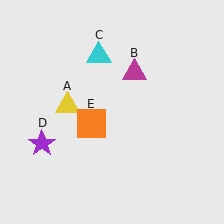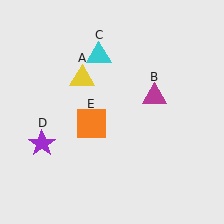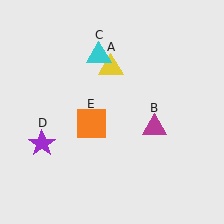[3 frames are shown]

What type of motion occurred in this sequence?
The yellow triangle (object A), magenta triangle (object B) rotated clockwise around the center of the scene.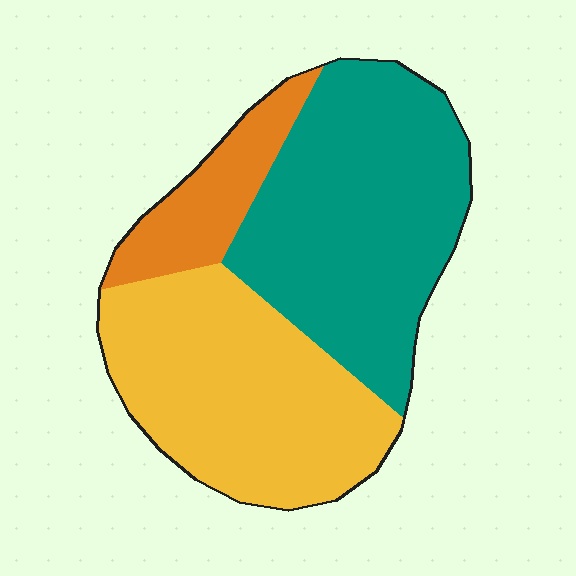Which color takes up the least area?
Orange, at roughly 15%.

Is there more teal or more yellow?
Teal.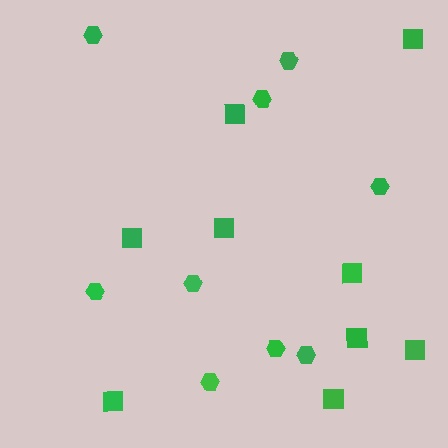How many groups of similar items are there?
There are 2 groups: one group of hexagons (9) and one group of squares (9).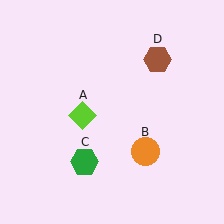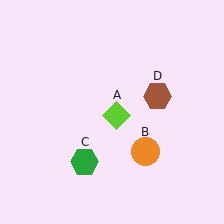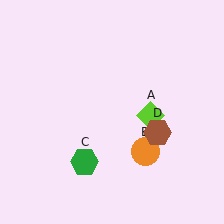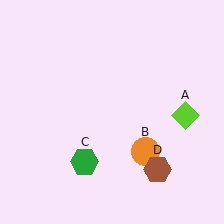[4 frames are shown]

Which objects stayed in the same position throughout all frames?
Orange circle (object B) and green hexagon (object C) remained stationary.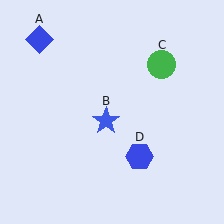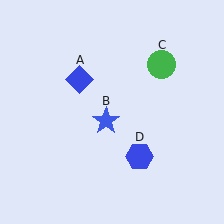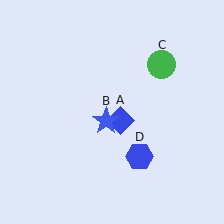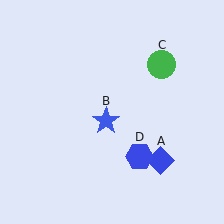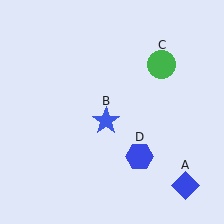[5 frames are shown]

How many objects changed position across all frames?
1 object changed position: blue diamond (object A).